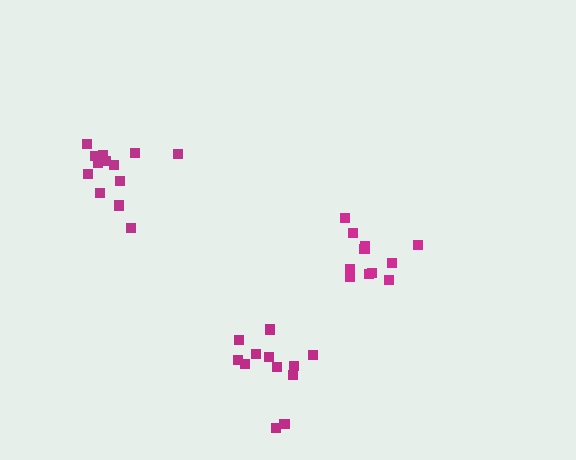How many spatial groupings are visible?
There are 3 spatial groupings.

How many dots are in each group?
Group 1: 11 dots, Group 2: 13 dots, Group 3: 12 dots (36 total).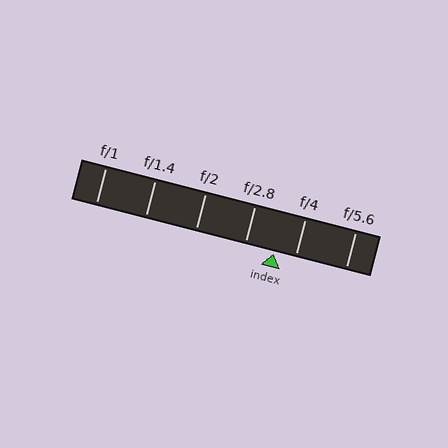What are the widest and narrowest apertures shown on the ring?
The widest aperture shown is f/1 and the narrowest is f/5.6.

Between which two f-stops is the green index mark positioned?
The index mark is between f/2.8 and f/4.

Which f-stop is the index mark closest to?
The index mark is closest to f/4.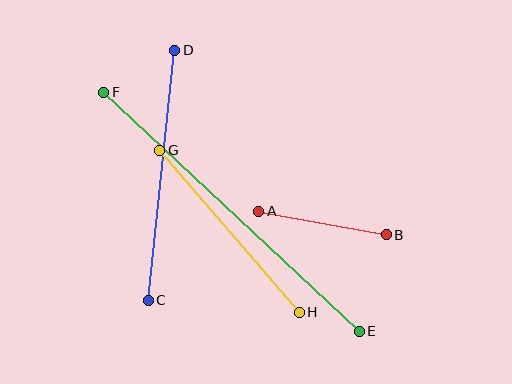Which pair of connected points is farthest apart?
Points E and F are farthest apart.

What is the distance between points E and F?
The distance is approximately 350 pixels.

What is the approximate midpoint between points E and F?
The midpoint is at approximately (231, 212) pixels.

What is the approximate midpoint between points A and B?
The midpoint is at approximately (322, 223) pixels.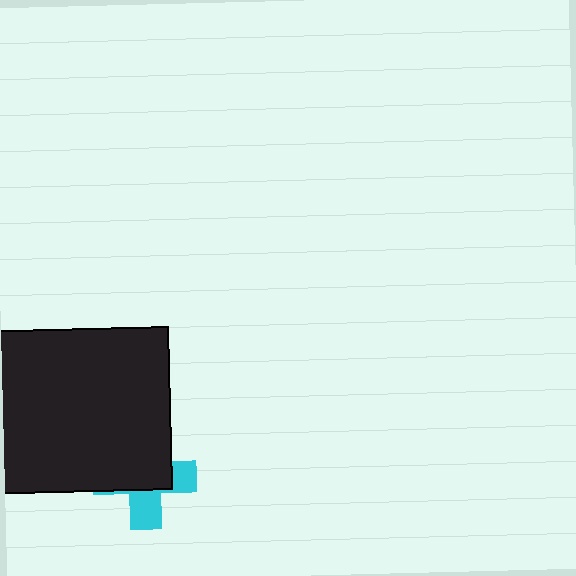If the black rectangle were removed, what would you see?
You would see the complete cyan cross.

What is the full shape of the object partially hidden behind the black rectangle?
The partially hidden object is a cyan cross.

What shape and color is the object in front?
The object in front is a black rectangle.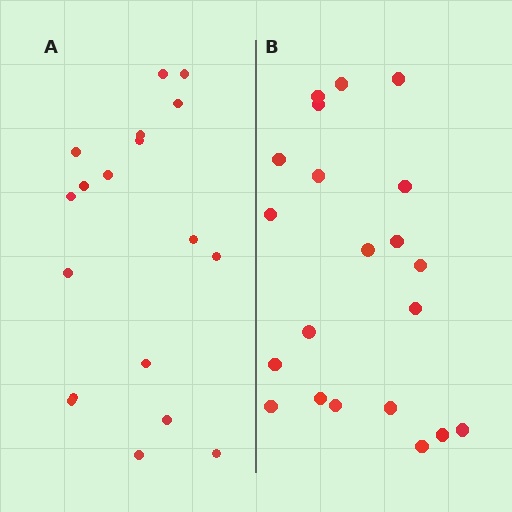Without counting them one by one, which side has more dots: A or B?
Region B (the right region) has more dots.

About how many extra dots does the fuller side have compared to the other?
Region B has just a few more — roughly 2 or 3 more dots than region A.